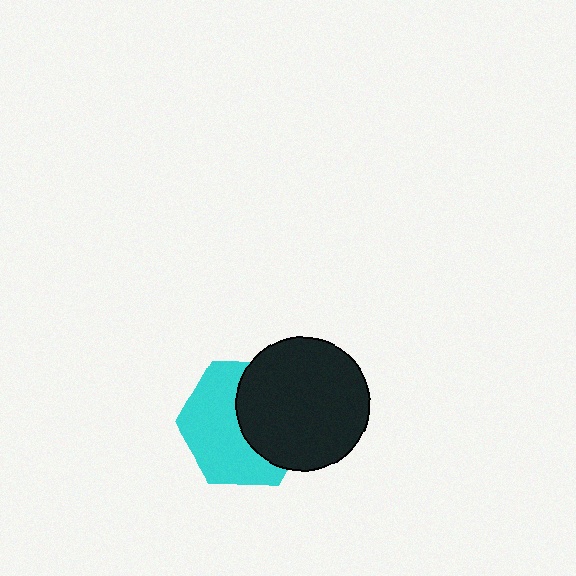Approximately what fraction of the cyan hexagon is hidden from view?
Roughly 45% of the cyan hexagon is hidden behind the black circle.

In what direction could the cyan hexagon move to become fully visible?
The cyan hexagon could move left. That would shift it out from behind the black circle entirely.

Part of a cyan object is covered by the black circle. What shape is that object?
It is a hexagon.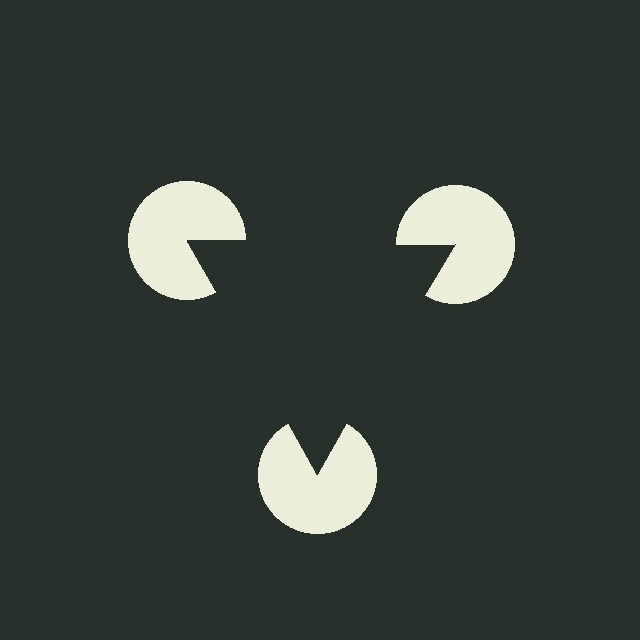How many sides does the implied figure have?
3 sides.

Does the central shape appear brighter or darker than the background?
It typically appears slightly darker than the background, even though no actual brightness change is drawn.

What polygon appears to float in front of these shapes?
An illusory triangle — its edges are inferred from the aligned wedge cuts in the pac-man discs, not physically drawn.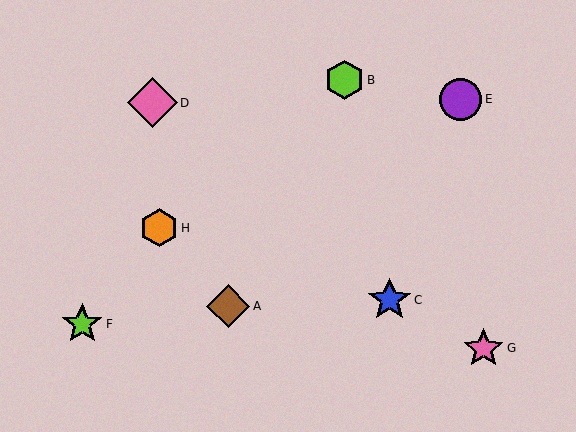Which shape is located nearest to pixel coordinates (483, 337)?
The pink star (labeled G) at (483, 348) is nearest to that location.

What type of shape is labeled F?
Shape F is a lime star.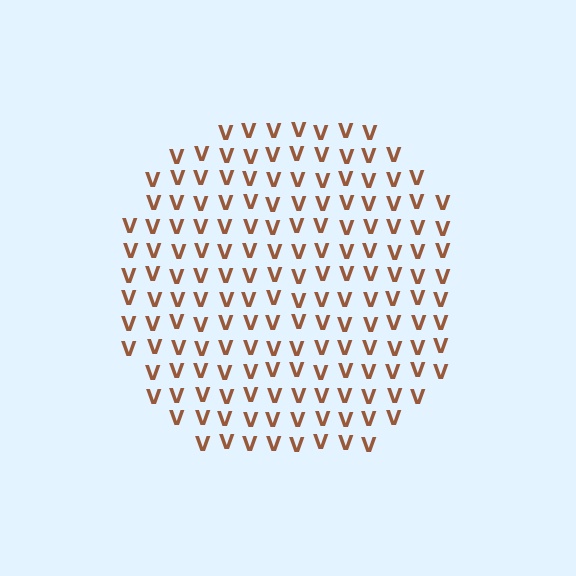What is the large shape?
The large shape is a circle.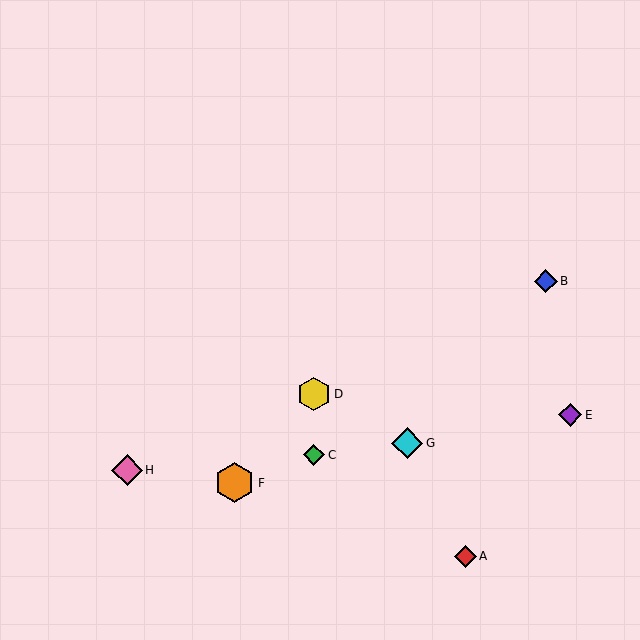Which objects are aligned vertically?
Objects C, D are aligned vertically.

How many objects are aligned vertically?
2 objects (C, D) are aligned vertically.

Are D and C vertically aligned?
Yes, both are at x≈314.